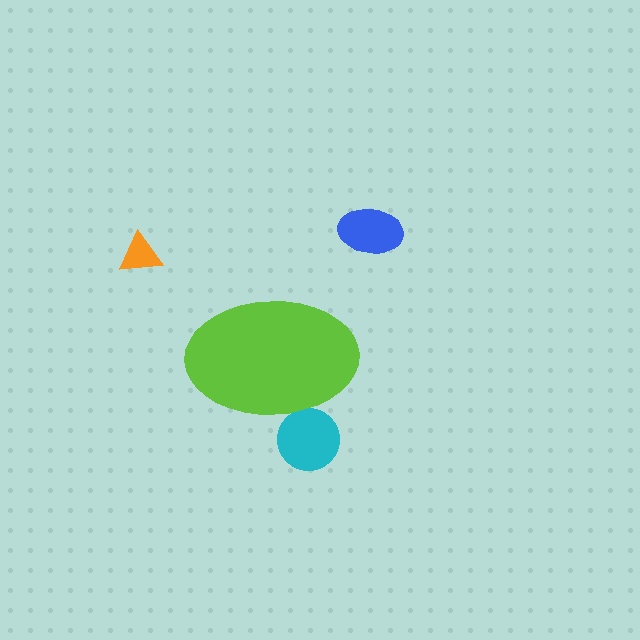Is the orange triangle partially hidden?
No, the orange triangle is fully visible.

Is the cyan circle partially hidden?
Yes, the cyan circle is partially hidden behind the lime ellipse.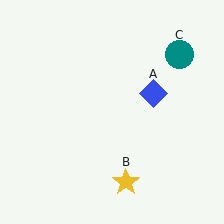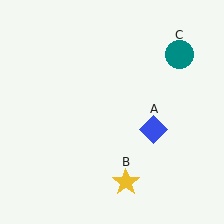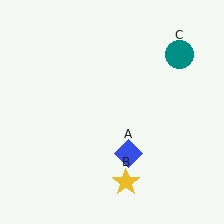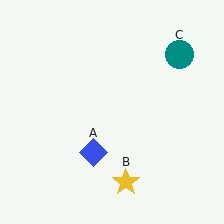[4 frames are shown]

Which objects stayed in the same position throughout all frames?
Yellow star (object B) and teal circle (object C) remained stationary.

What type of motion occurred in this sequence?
The blue diamond (object A) rotated clockwise around the center of the scene.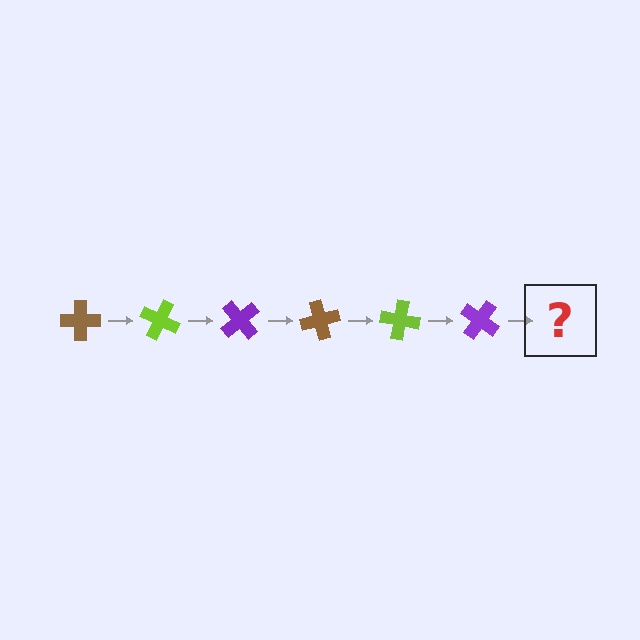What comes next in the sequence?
The next element should be a brown cross, rotated 150 degrees from the start.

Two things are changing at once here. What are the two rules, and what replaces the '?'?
The two rules are that it rotates 25 degrees each step and the color cycles through brown, lime, and purple. The '?' should be a brown cross, rotated 150 degrees from the start.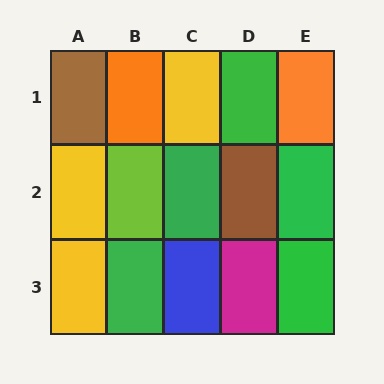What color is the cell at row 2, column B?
Lime.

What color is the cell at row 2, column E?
Green.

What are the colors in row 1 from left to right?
Brown, orange, yellow, green, orange.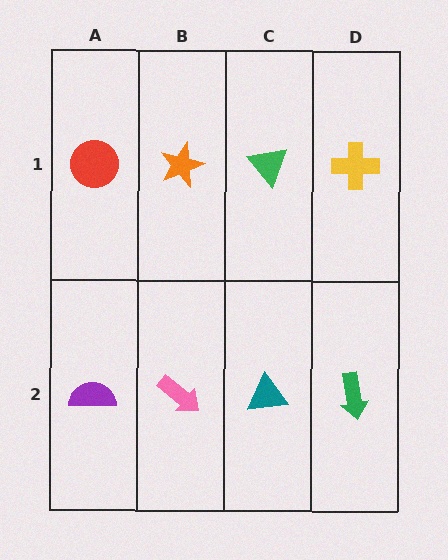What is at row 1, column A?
A red circle.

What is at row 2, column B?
A pink arrow.